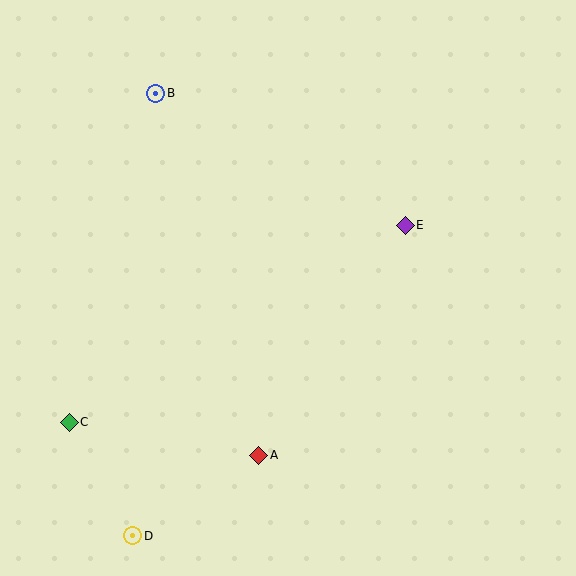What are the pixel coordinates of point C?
Point C is at (69, 422).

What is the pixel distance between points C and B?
The distance between C and B is 340 pixels.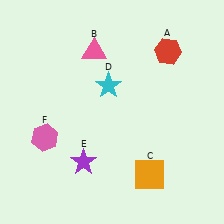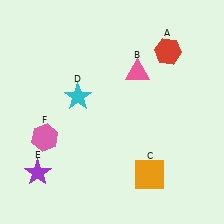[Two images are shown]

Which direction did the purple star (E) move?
The purple star (E) moved left.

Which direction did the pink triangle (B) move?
The pink triangle (B) moved right.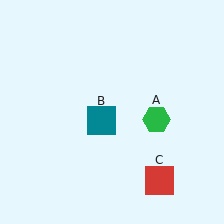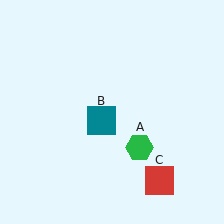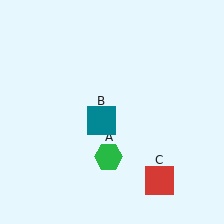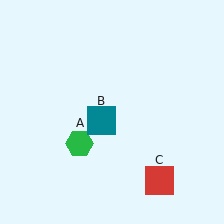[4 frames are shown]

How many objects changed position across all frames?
1 object changed position: green hexagon (object A).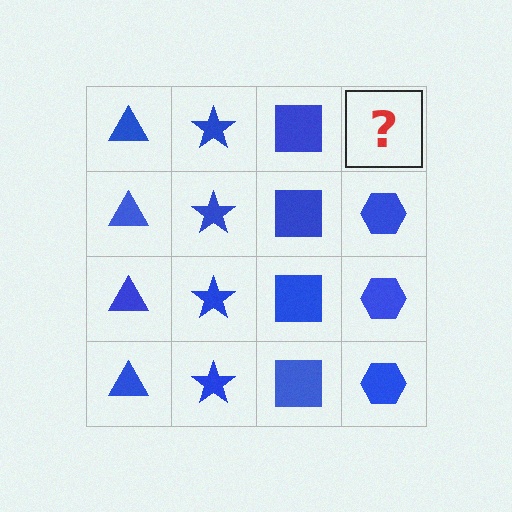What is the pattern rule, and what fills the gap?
The rule is that each column has a consistent shape. The gap should be filled with a blue hexagon.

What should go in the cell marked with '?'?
The missing cell should contain a blue hexagon.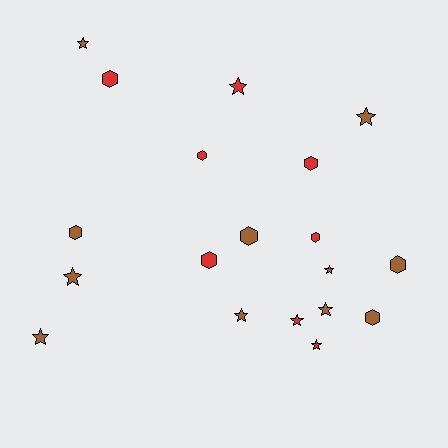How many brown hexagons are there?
There are 4 brown hexagons.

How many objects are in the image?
There are 19 objects.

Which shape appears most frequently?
Star, with 10 objects.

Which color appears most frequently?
Brown, with 11 objects.